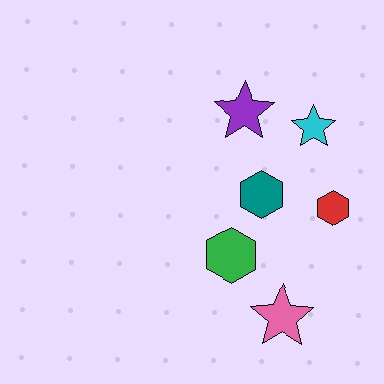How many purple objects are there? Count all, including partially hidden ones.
There is 1 purple object.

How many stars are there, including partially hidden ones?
There are 3 stars.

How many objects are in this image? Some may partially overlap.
There are 6 objects.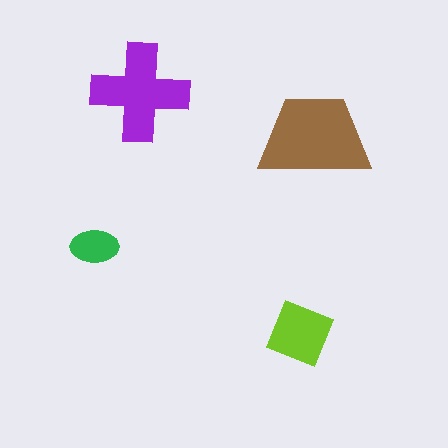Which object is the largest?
The brown trapezoid.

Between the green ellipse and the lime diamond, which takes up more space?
The lime diamond.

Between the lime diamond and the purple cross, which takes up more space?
The purple cross.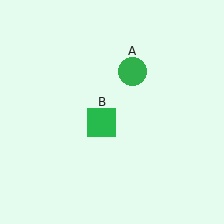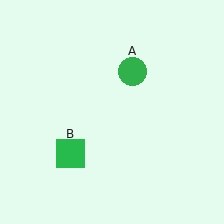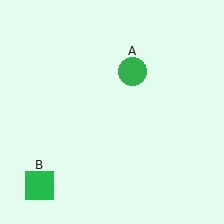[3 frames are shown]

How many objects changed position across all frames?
1 object changed position: green square (object B).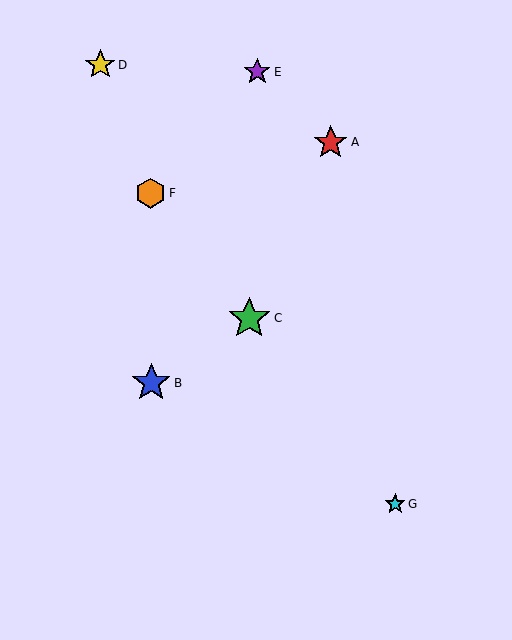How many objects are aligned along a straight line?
3 objects (C, F, G) are aligned along a straight line.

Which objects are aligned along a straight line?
Objects C, F, G are aligned along a straight line.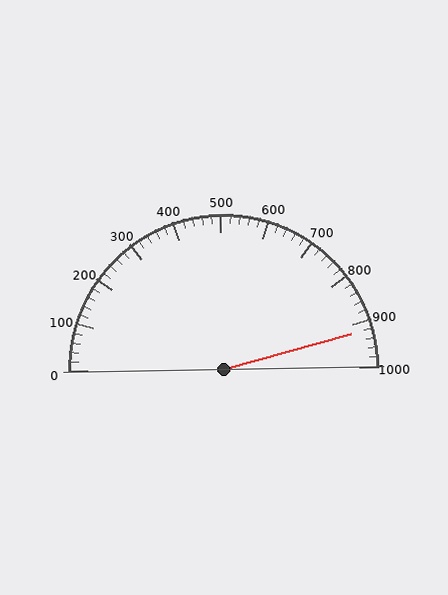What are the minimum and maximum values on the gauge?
The gauge ranges from 0 to 1000.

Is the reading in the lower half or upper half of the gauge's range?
The reading is in the upper half of the range (0 to 1000).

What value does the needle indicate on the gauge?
The needle indicates approximately 920.